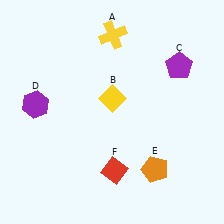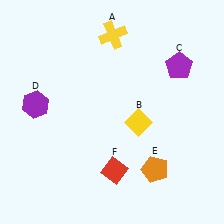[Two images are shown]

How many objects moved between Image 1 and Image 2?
1 object moved between the two images.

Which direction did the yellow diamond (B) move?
The yellow diamond (B) moved right.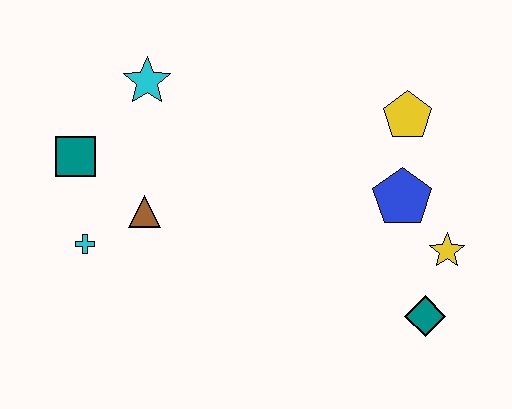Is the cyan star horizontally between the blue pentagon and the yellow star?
No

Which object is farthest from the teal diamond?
The teal square is farthest from the teal diamond.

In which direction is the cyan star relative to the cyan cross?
The cyan star is above the cyan cross.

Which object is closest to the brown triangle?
The cyan cross is closest to the brown triangle.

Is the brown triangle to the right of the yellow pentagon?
No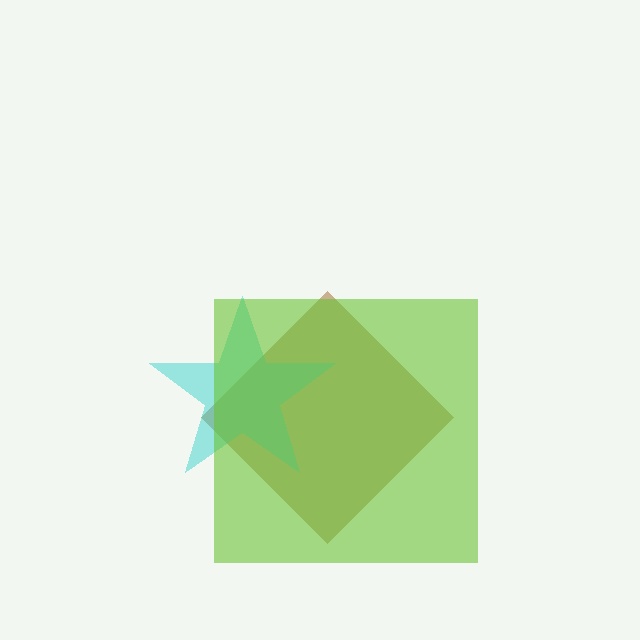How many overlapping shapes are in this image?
There are 3 overlapping shapes in the image.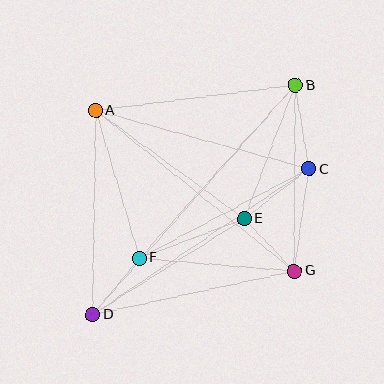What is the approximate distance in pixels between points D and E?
The distance between D and E is approximately 179 pixels.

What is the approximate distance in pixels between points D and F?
The distance between D and F is approximately 74 pixels.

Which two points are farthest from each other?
Points B and D are farthest from each other.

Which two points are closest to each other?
Points E and G are closest to each other.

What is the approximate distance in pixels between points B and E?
The distance between B and E is approximately 143 pixels.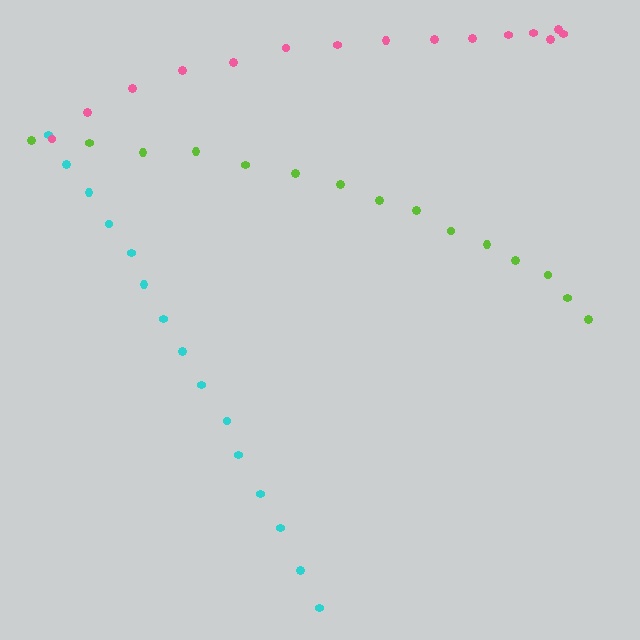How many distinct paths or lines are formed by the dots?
There are 3 distinct paths.